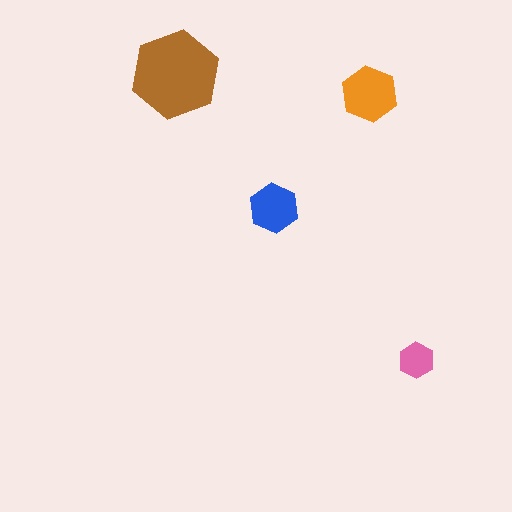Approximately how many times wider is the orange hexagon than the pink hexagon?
About 1.5 times wider.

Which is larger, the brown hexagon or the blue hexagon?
The brown one.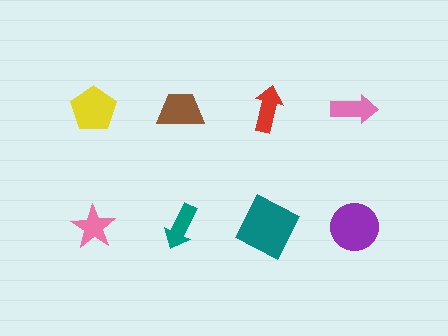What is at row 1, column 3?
A red arrow.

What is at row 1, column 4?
A pink arrow.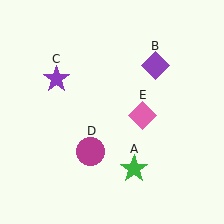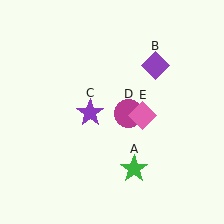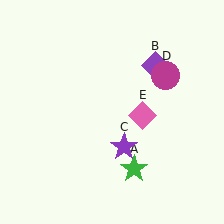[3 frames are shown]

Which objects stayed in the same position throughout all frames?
Green star (object A) and purple diamond (object B) and pink diamond (object E) remained stationary.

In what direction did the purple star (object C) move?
The purple star (object C) moved down and to the right.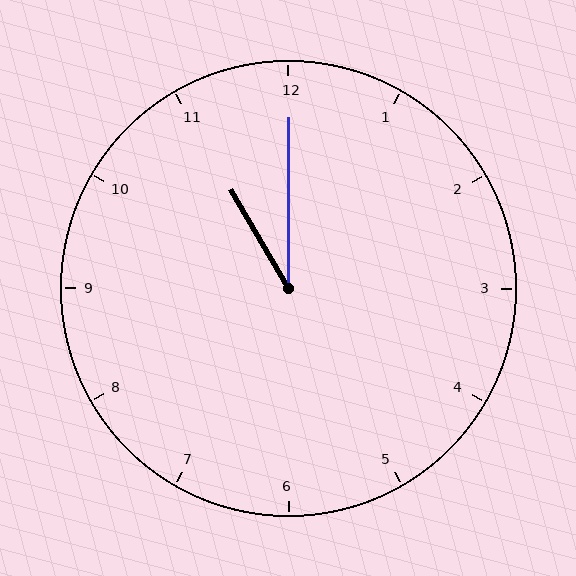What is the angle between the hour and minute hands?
Approximately 30 degrees.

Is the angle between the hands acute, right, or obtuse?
It is acute.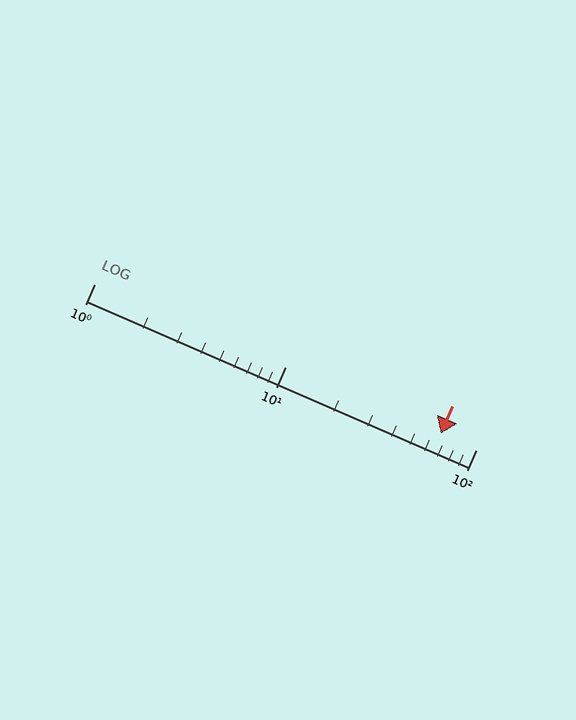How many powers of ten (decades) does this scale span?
The scale spans 2 decades, from 1 to 100.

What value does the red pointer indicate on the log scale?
The pointer indicates approximately 65.